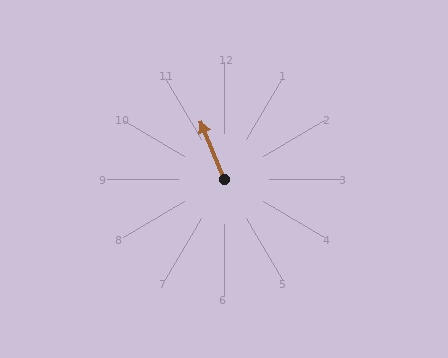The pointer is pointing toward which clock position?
Roughly 11 o'clock.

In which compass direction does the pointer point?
North.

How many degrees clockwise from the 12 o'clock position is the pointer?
Approximately 338 degrees.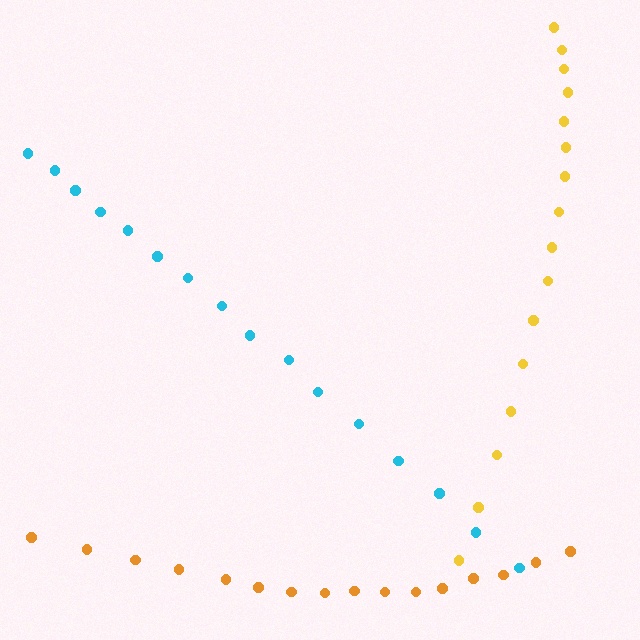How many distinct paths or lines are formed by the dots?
There are 3 distinct paths.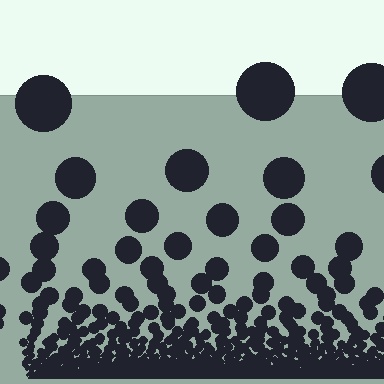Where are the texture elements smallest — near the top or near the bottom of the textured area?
Near the bottom.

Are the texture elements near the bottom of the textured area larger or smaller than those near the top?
Smaller. The gradient is inverted — elements near the bottom are smaller and denser.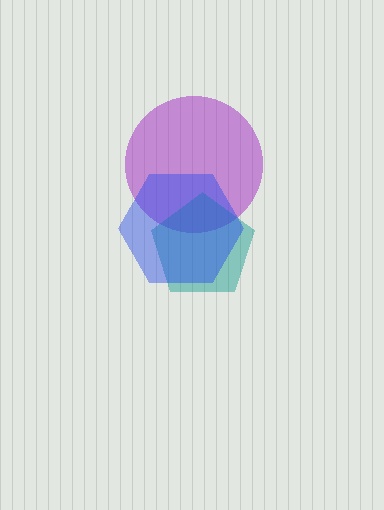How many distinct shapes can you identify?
There are 3 distinct shapes: a purple circle, a teal pentagon, a blue hexagon.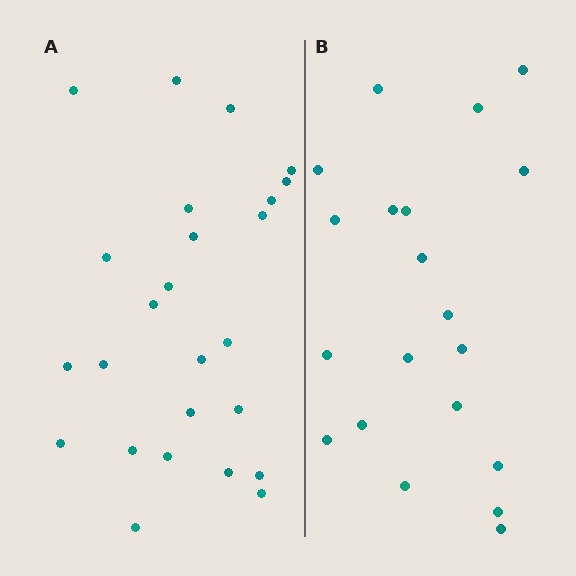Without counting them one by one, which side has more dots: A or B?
Region A (the left region) has more dots.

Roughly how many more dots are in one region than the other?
Region A has about 5 more dots than region B.